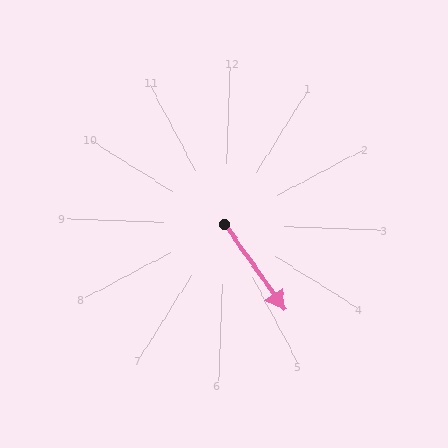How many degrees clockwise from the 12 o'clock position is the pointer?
Approximately 143 degrees.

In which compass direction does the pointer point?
Southeast.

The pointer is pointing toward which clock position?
Roughly 5 o'clock.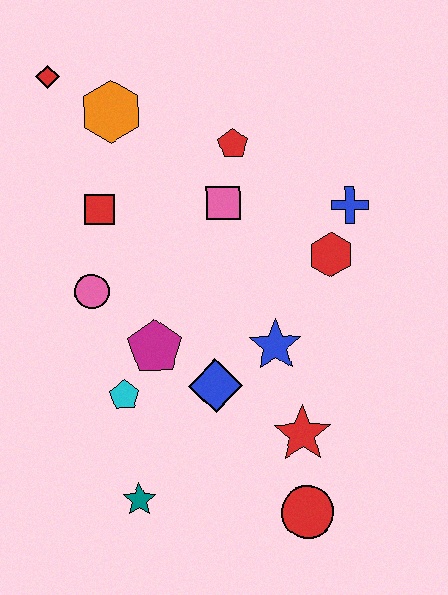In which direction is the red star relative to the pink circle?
The red star is to the right of the pink circle.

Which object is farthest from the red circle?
The red diamond is farthest from the red circle.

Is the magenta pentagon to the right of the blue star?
No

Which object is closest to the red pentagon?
The pink square is closest to the red pentagon.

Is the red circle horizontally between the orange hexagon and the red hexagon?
Yes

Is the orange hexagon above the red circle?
Yes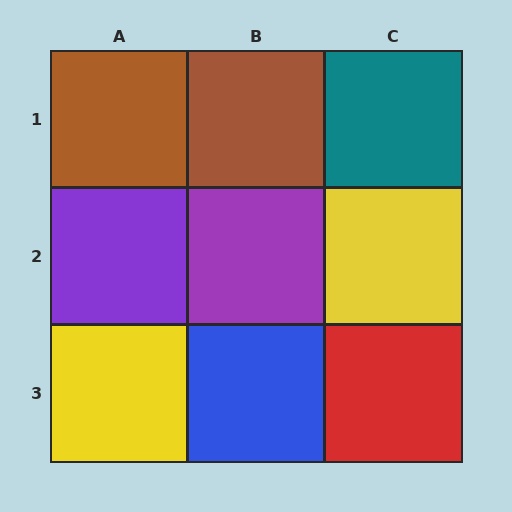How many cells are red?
1 cell is red.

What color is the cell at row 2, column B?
Purple.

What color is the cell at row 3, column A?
Yellow.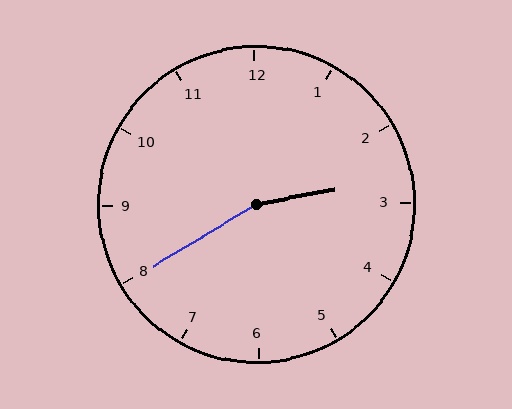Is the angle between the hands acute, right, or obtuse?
It is obtuse.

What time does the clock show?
2:40.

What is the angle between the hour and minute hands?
Approximately 160 degrees.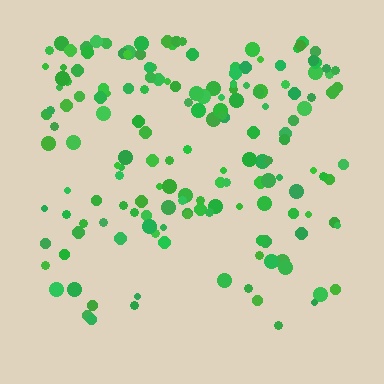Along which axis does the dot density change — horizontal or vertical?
Vertical.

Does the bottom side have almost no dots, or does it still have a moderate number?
Still a moderate number, just noticeably fewer than the top.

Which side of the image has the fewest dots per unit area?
The bottom.